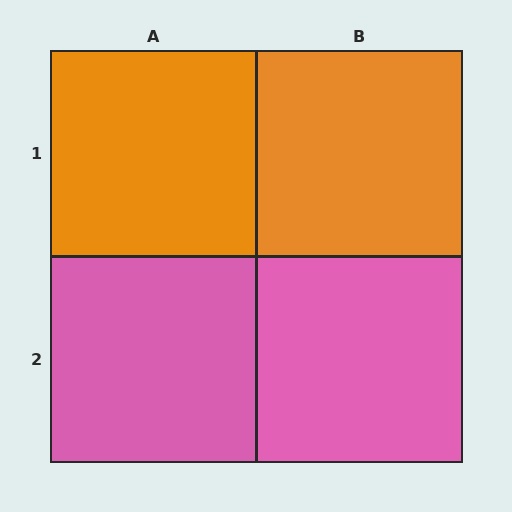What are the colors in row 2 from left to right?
Pink, pink.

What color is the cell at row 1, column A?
Orange.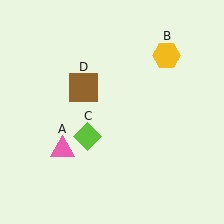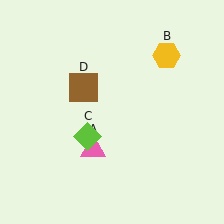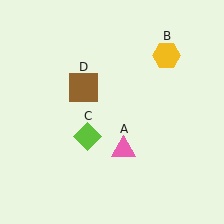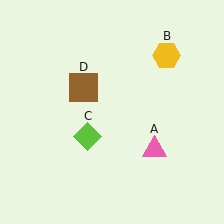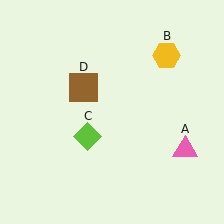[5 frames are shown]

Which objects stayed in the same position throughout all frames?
Yellow hexagon (object B) and lime diamond (object C) and brown square (object D) remained stationary.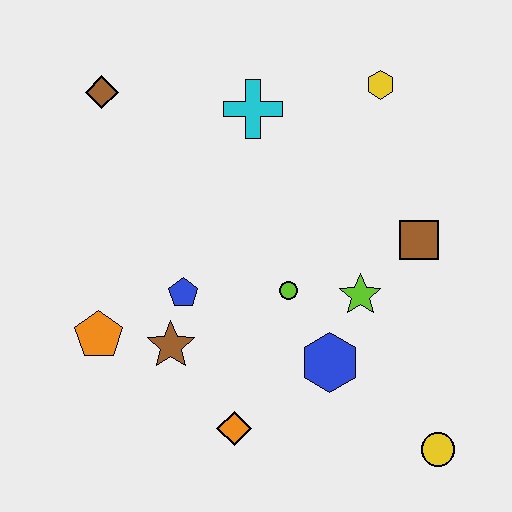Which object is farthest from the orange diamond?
The yellow hexagon is farthest from the orange diamond.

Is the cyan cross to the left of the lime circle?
Yes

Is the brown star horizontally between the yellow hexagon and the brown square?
No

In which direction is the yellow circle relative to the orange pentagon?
The yellow circle is to the right of the orange pentagon.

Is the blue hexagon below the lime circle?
Yes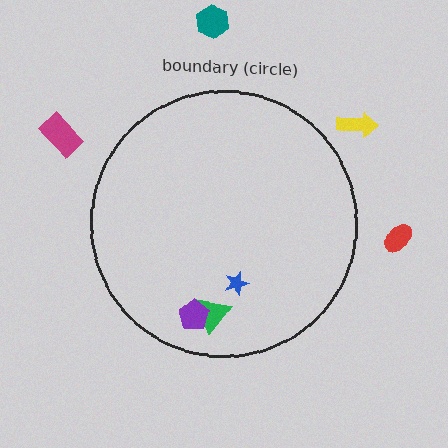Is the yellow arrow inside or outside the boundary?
Outside.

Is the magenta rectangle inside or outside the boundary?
Outside.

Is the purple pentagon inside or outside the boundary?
Inside.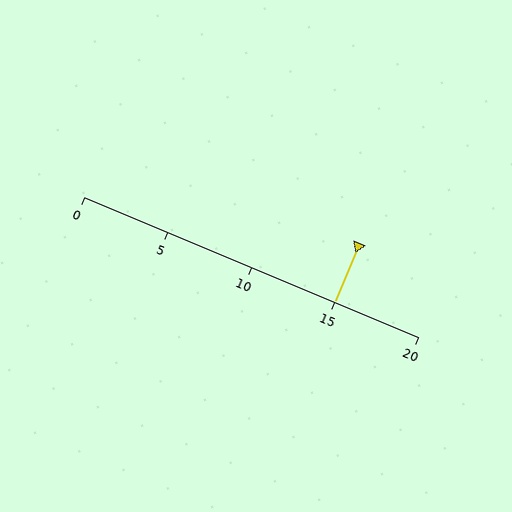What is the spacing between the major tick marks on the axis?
The major ticks are spaced 5 apart.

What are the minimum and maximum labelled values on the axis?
The axis runs from 0 to 20.